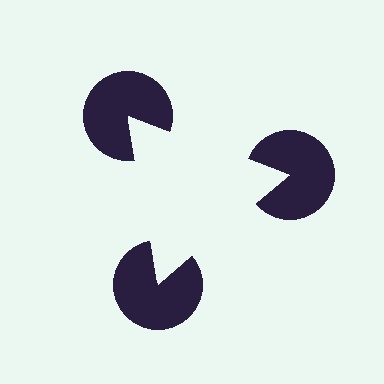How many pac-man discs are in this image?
There are 3 — one at each vertex of the illusory triangle.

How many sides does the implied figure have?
3 sides.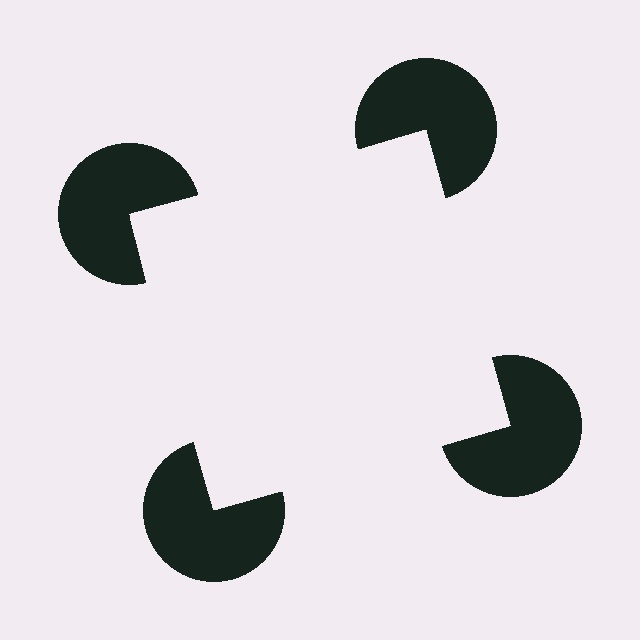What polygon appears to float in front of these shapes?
An illusory square — its edges are inferred from the aligned wedge cuts in the pac-man discs, not physically drawn.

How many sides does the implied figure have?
4 sides.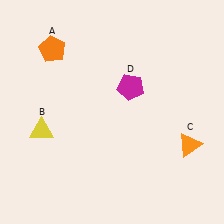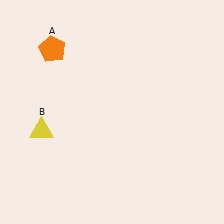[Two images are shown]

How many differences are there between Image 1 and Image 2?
There are 2 differences between the two images.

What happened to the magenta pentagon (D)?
The magenta pentagon (D) was removed in Image 2. It was in the top-right area of Image 1.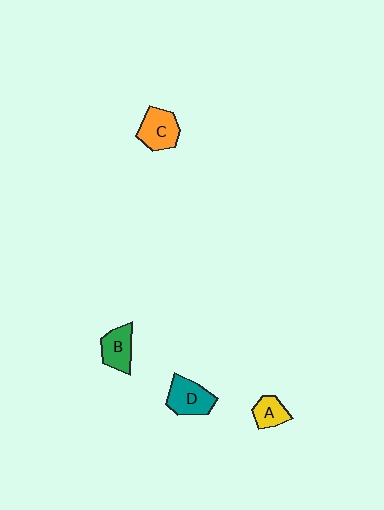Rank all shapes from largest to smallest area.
From largest to smallest: D (teal), C (orange), B (green), A (yellow).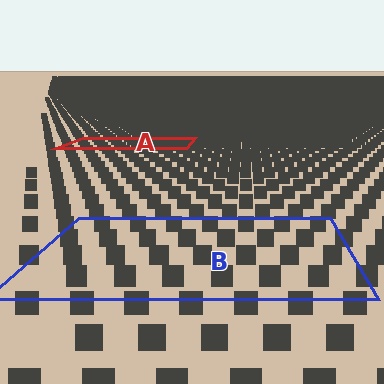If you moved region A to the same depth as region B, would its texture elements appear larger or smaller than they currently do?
They would appear larger. At a closer depth, the same texture elements are projected at a bigger on-screen size.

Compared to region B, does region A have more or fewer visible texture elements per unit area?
Region A has more texture elements per unit area — they are packed more densely because it is farther away.